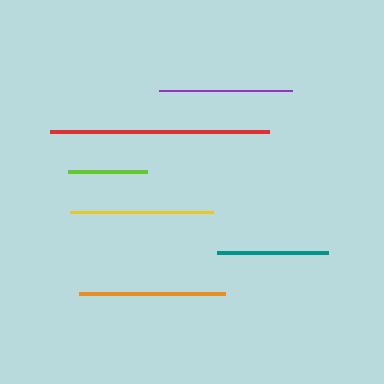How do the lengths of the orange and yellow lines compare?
The orange and yellow lines are approximately the same length.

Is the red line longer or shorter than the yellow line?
The red line is longer than the yellow line.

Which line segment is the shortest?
The lime line is the shortest at approximately 80 pixels.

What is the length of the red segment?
The red segment is approximately 219 pixels long.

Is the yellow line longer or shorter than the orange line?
The orange line is longer than the yellow line.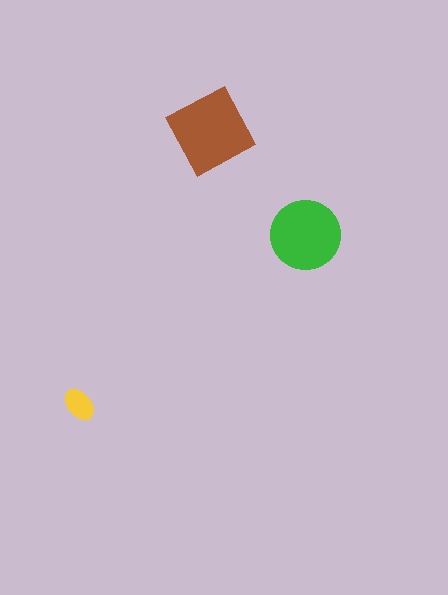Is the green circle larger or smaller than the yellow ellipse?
Larger.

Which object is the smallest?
The yellow ellipse.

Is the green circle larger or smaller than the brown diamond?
Smaller.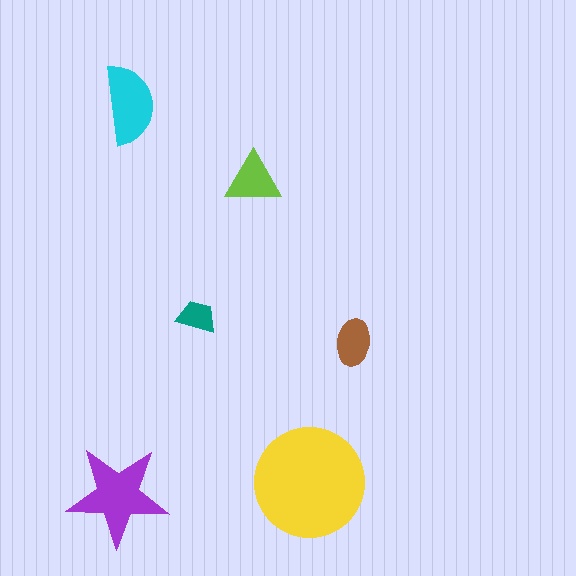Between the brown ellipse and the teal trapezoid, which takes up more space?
The brown ellipse.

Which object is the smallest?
The teal trapezoid.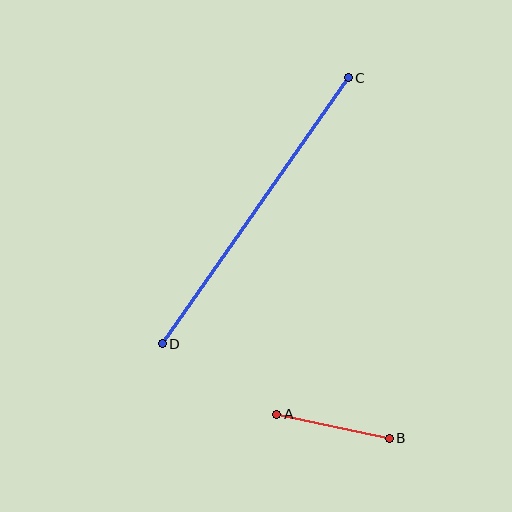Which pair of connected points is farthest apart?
Points C and D are farthest apart.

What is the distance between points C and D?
The distance is approximately 324 pixels.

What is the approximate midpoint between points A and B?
The midpoint is at approximately (333, 426) pixels.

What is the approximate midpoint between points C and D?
The midpoint is at approximately (255, 211) pixels.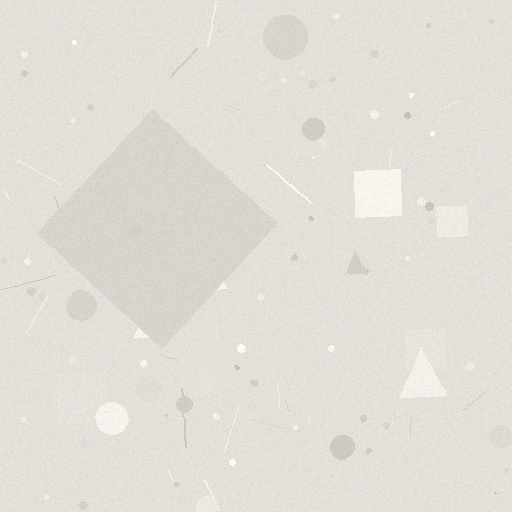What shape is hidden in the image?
A diamond is hidden in the image.